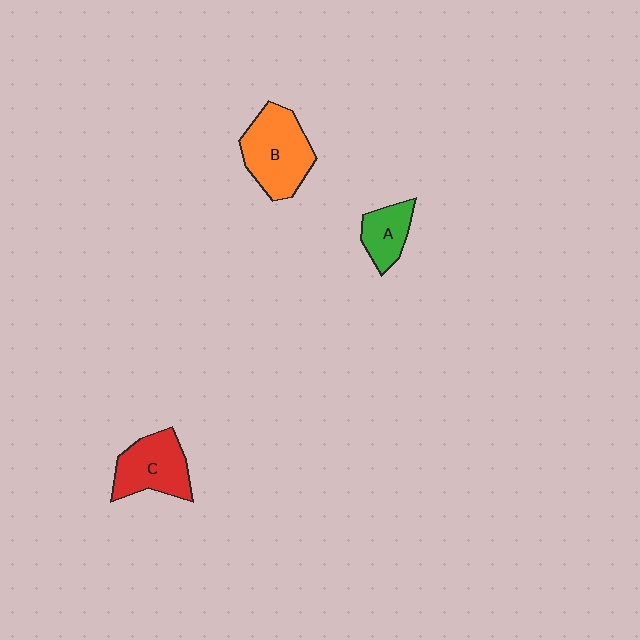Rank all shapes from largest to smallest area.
From largest to smallest: B (orange), C (red), A (green).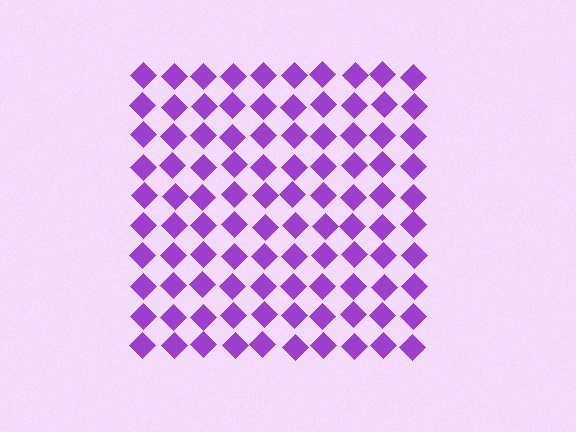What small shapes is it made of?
It is made of small diamonds.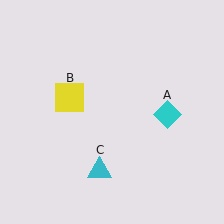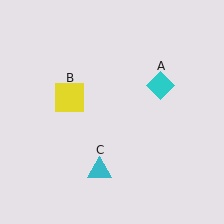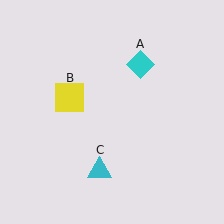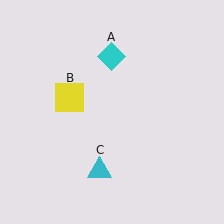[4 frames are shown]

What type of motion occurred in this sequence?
The cyan diamond (object A) rotated counterclockwise around the center of the scene.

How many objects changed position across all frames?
1 object changed position: cyan diamond (object A).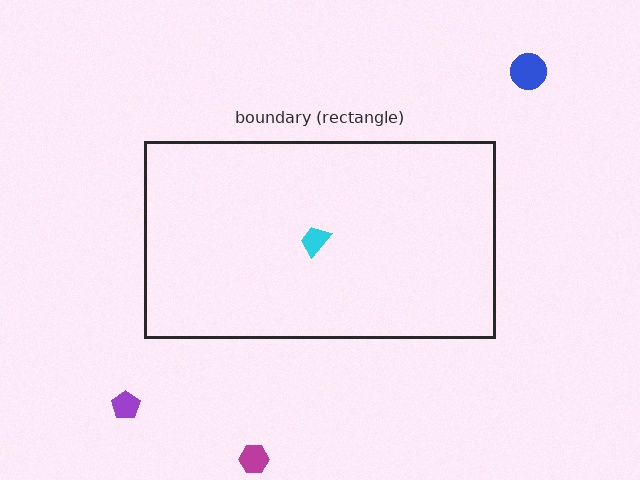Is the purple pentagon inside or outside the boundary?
Outside.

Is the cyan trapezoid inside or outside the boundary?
Inside.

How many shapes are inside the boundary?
1 inside, 3 outside.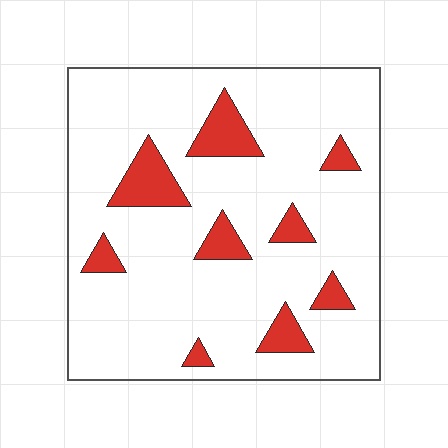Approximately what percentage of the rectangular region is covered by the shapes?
Approximately 15%.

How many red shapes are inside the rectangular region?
9.